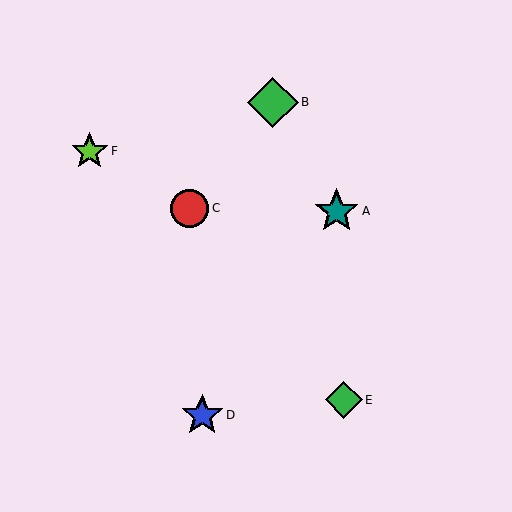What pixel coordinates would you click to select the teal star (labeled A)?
Click at (337, 211) to select the teal star A.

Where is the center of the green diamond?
The center of the green diamond is at (273, 102).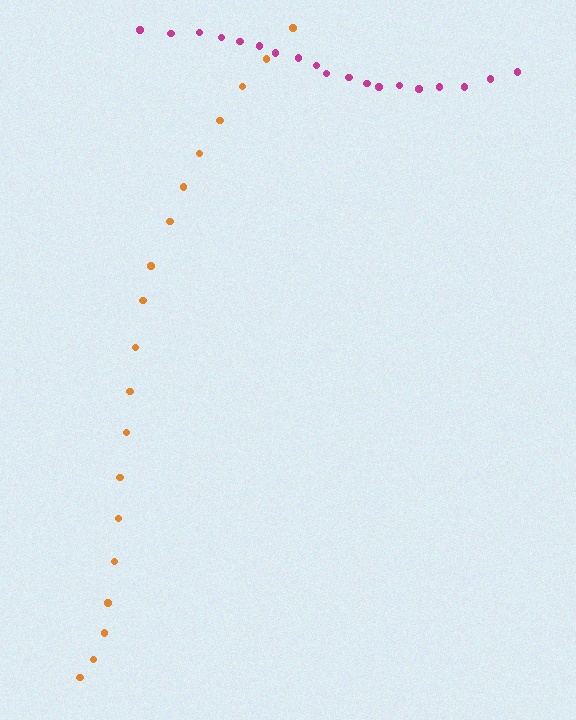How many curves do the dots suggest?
There are 2 distinct paths.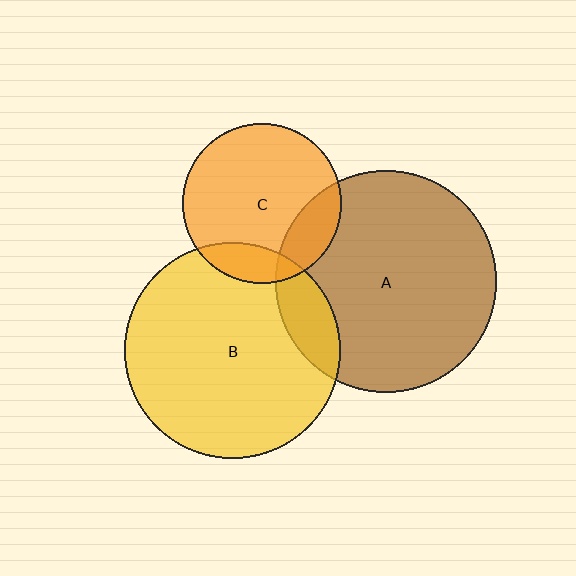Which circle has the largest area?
Circle A (brown).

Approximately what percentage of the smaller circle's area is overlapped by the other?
Approximately 20%.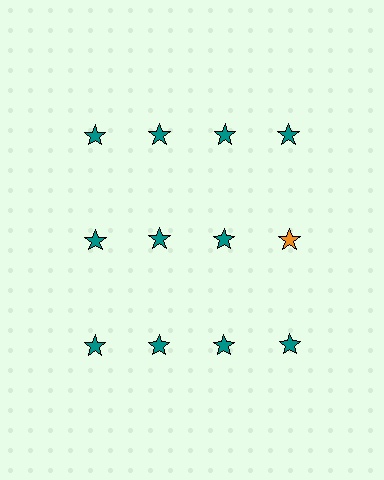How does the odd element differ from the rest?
It has a different color: orange instead of teal.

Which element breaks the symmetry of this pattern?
The orange star in the second row, second from right column breaks the symmetry. All other shapes are teal stars.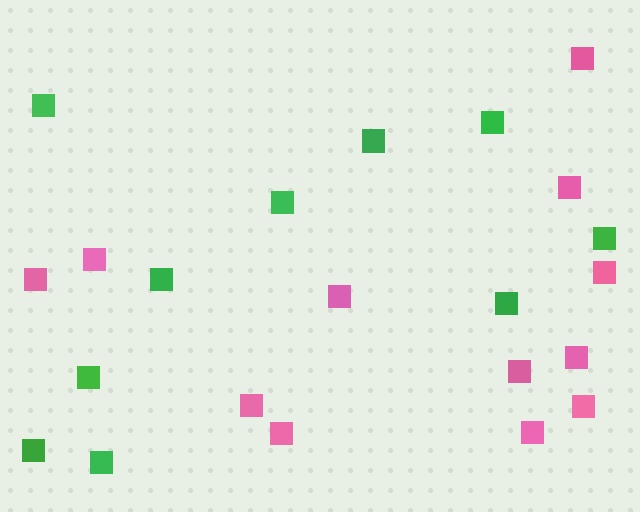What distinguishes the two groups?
There are 2 groups: one group of pink squares (12) and one group of green squares (10).